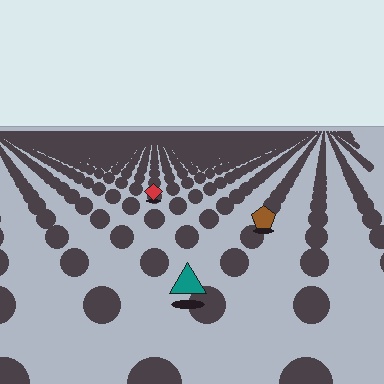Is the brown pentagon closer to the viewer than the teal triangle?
No. The teal triangle is closer — you can tell from the texture gradient: the ground texture is coarser near it.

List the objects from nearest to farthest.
From nearest to farthest: the teal triangle, the brown pentagon, the red diamond.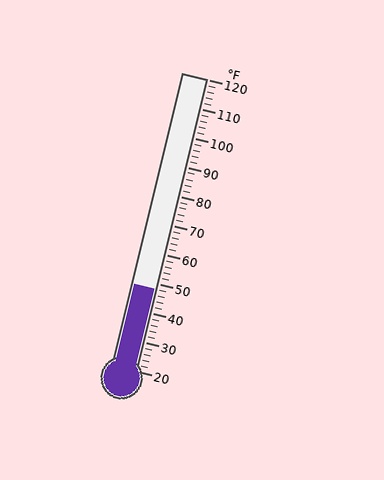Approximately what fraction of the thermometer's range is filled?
The thermometer is filled to approximately 30% of its range.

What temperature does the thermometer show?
The thermometer shows approximately 48°F.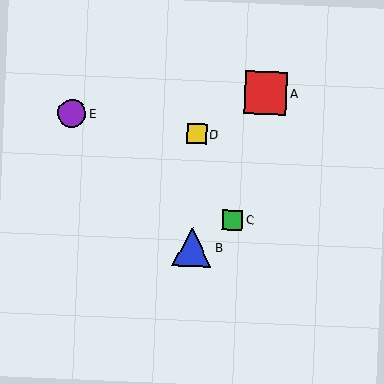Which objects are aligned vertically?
Objects B, D are aligned vertically.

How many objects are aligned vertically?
2 objects (B, D) are aligned vertically.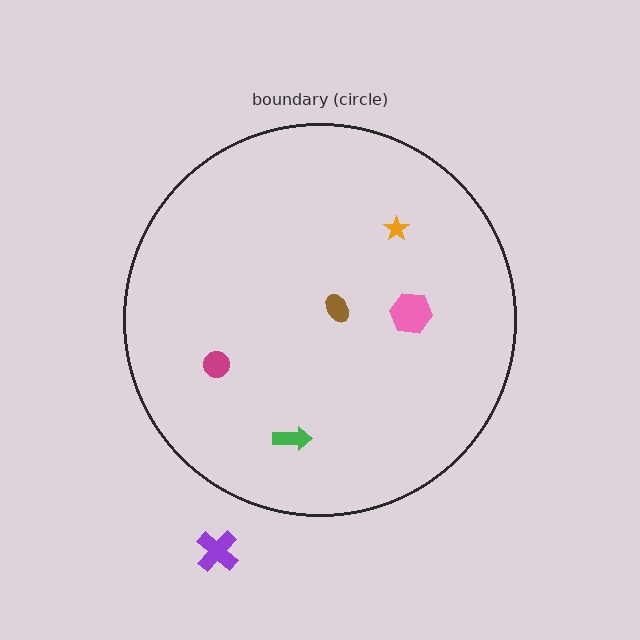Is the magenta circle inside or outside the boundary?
Inside.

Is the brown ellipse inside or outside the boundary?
Inside.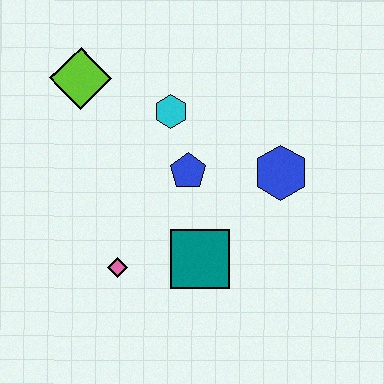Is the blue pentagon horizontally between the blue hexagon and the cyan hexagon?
Yes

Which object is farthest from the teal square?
The lime diamond is farthest from the teal square.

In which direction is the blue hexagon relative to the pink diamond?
The blue hexagon is to the right of the pink diamond.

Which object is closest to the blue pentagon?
The cyan hexagon is closest to the blue pentagon.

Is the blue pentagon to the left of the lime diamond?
No